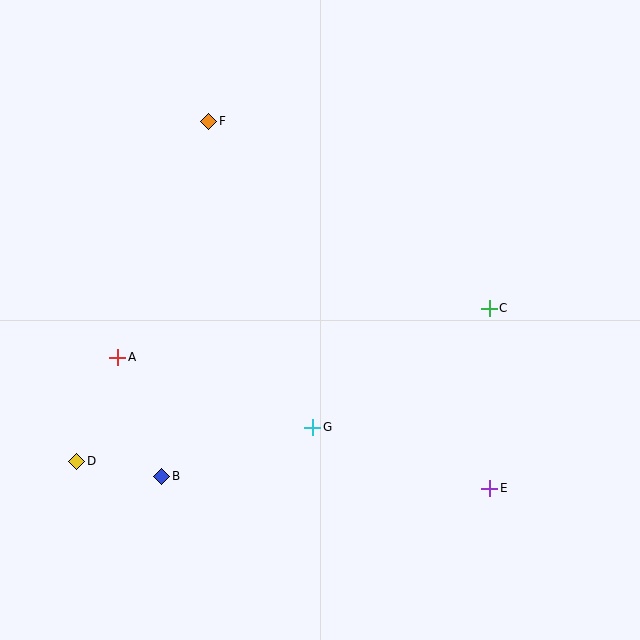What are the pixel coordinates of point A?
Point A is at (118, 357).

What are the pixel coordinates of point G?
Point G is at (313, 427).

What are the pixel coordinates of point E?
Point E is at (490, 488).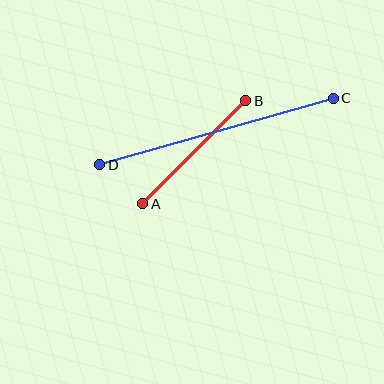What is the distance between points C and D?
The distance is approximately 243 pixels.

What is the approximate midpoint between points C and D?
The midpoint is at approximately (216, 131) pixels.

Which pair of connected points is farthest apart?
Points C and D are farthest apart.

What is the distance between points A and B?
The distance is approximately 146 pixels.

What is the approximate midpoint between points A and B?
The midpoint is at approximately (194, 152) pixels.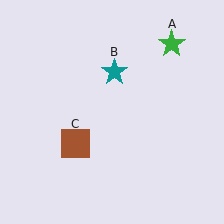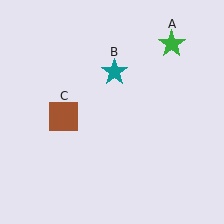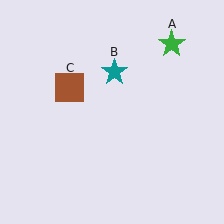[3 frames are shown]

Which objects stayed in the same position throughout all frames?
Green star (object A) and teal star (object B) remained stationary.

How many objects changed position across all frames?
1 object changed position: brown square (object C).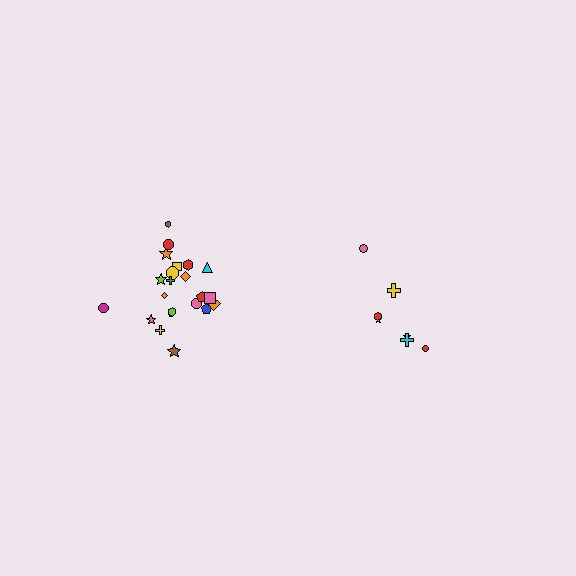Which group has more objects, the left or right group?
The left group.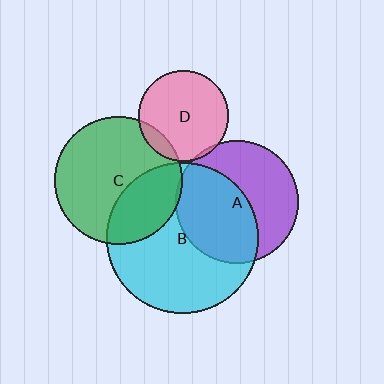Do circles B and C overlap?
Yes.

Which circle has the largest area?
Circle B (cyan).